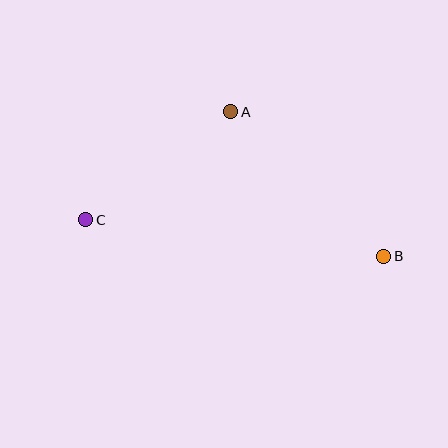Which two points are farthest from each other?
Points B and C are farthest from each other.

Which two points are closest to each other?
Points A and C are closest to each other.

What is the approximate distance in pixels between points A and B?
The distance between A and B is approximately 210 pixels.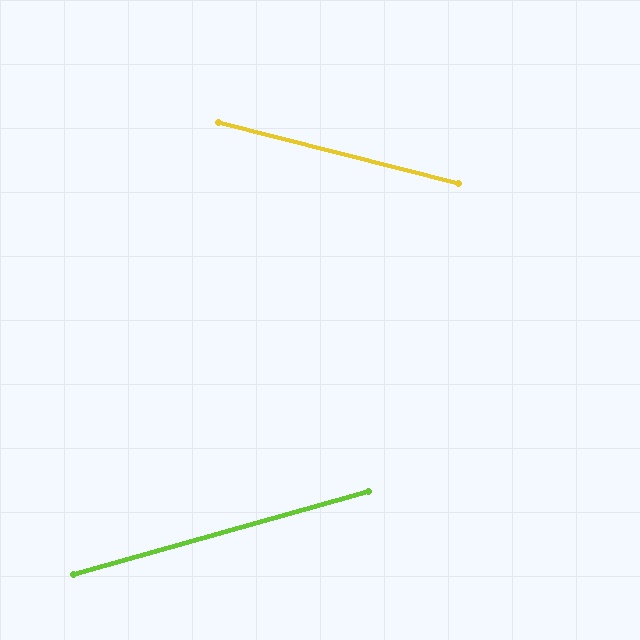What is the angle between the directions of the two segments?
Approximately 30 degrees.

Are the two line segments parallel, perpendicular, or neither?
Neither parallel nor perpendicular — they differ by about 30°.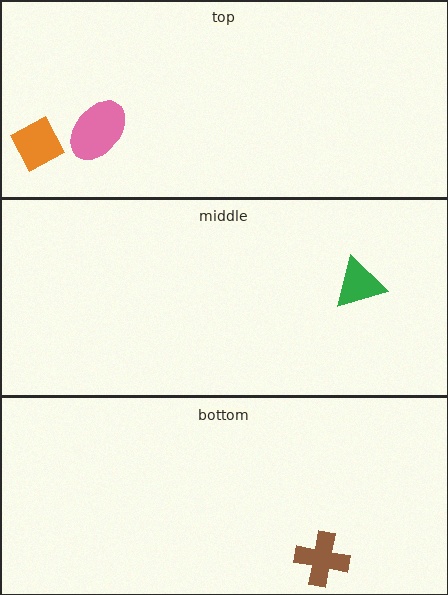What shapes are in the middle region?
The green triangle.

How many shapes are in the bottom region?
1.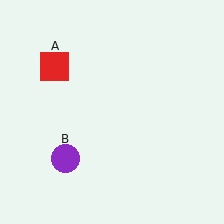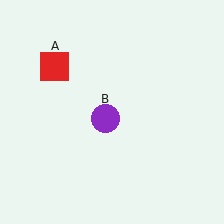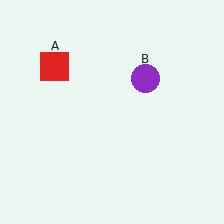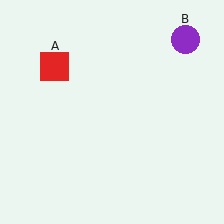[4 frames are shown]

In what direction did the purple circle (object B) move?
The purple circle (object B) moved up and to the right.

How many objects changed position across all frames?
1 object changed position: purple circle (object B).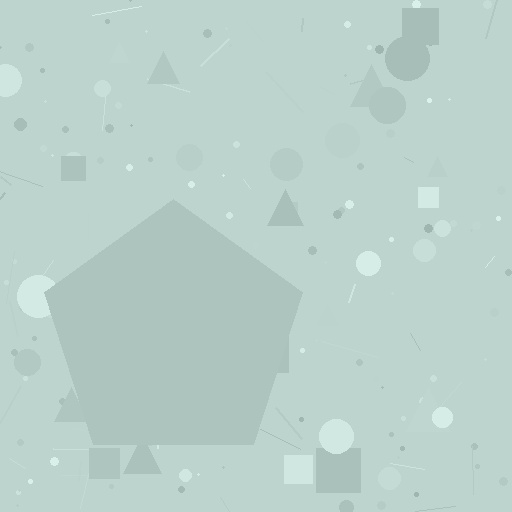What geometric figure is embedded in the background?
A pentagon is embedded in the background.